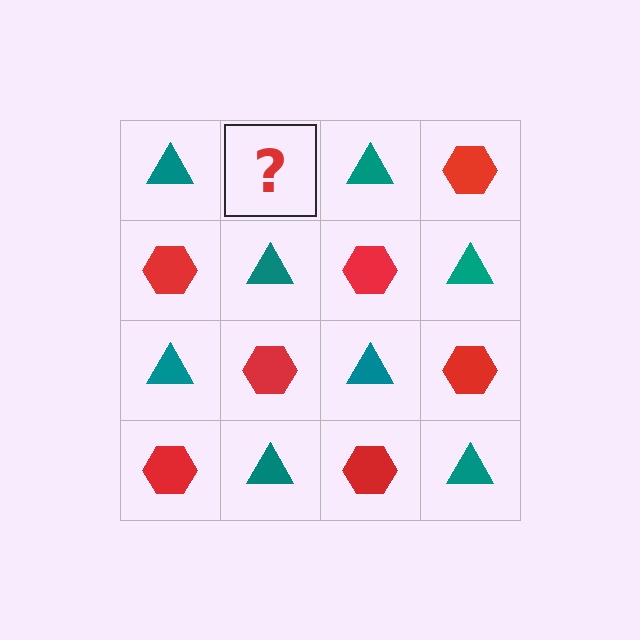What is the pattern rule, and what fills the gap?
The rule is that it alternates teal triangle and red hexagon in a checkerboard pattern. The gap should be filled with a red hexagon.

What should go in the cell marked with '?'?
The missing cell should contain a red hexagon.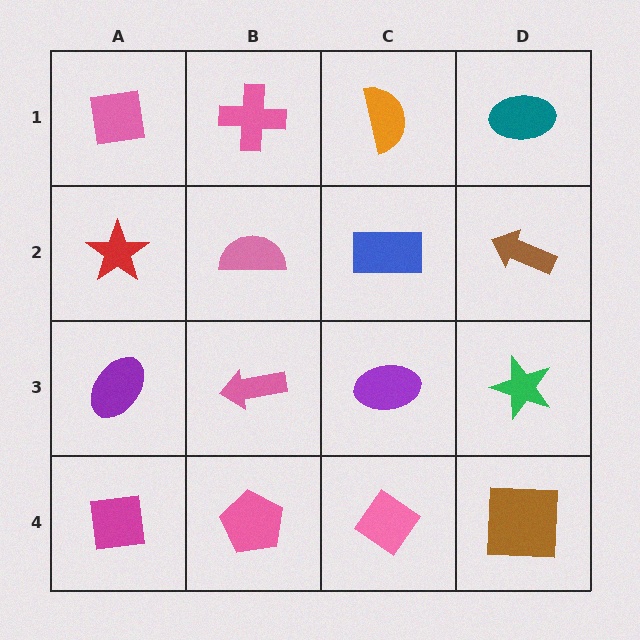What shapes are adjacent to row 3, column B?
A pink semicircle (row 2, column B), a pink pentagon (row 4, column B), a purple ellipse (row 3, column A), a purple ellipse (row 3, column C).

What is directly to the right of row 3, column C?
A green star.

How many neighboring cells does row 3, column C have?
4.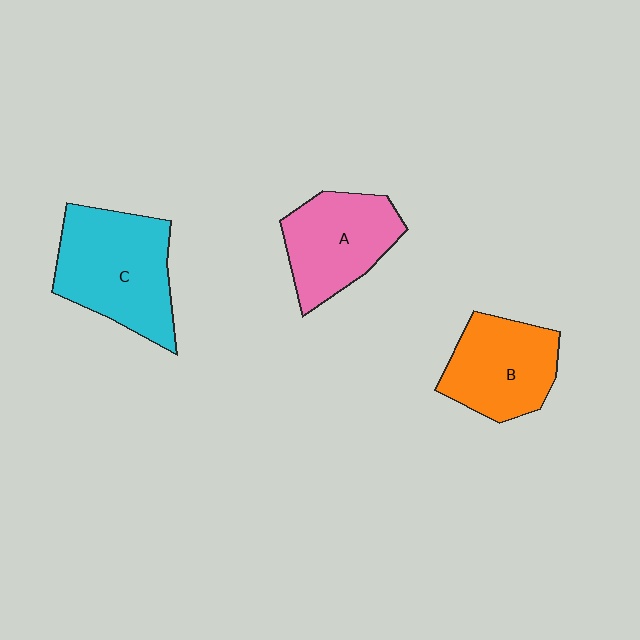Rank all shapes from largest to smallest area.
From largest to smallest: C (cyan), A (pink), B (orange).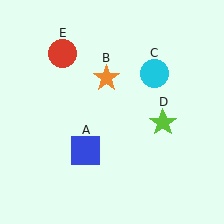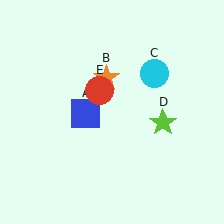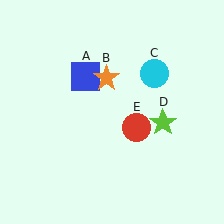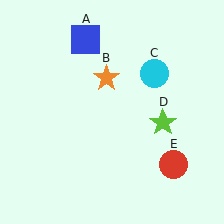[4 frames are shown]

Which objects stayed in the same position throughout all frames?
Orange star (object B) and cyan circle (object C) and lime star (object D) remained stationary.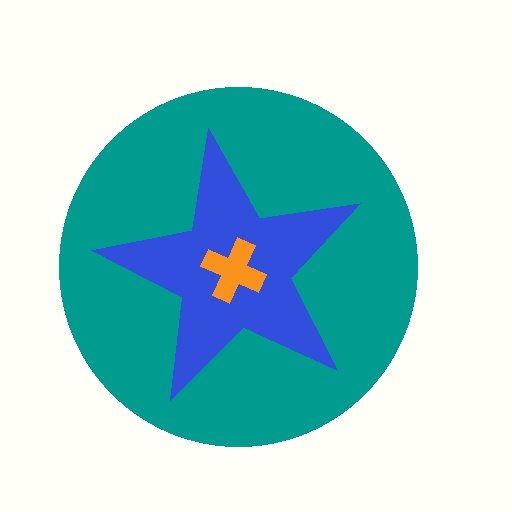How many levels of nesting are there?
3.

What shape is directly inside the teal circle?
The blue star.